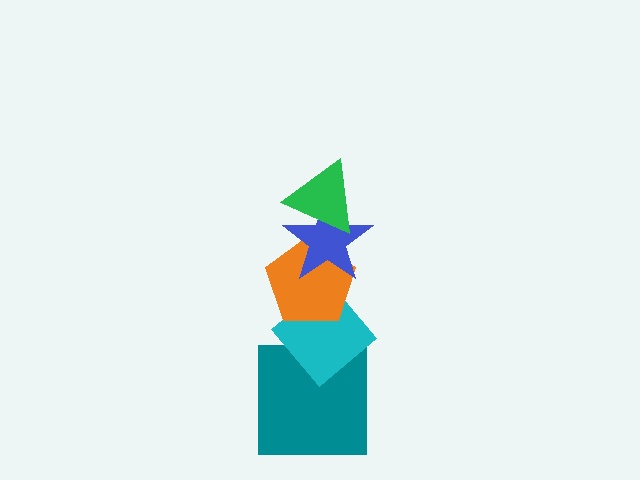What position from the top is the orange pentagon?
The orange pentagon is 3rd from the top.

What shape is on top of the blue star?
The green triangle is on top of the blue star.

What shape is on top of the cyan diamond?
The orange pentagon is on top of the cyan diamond.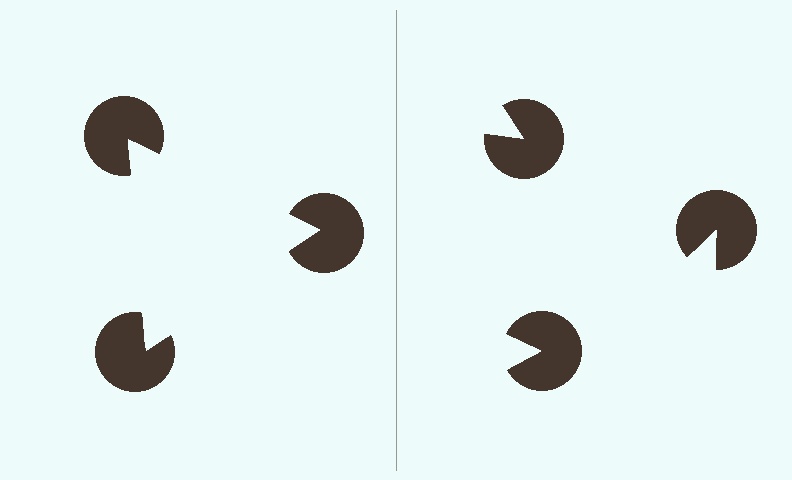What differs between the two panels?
The pac-man discs are positioned identically on both sides; only the wedge orientations differ. On the left they align to a triangle; on the right they are misaligned.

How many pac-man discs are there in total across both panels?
6 — 3 on each side.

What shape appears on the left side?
An illusory triangle.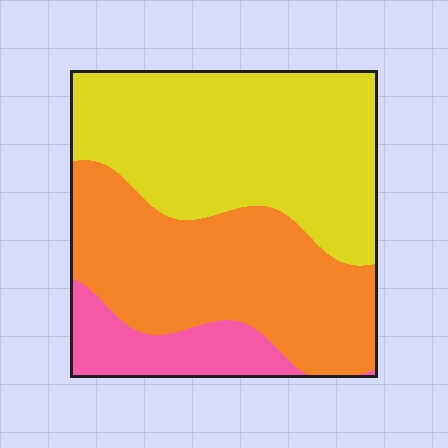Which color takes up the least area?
Pink, at roughly 15%.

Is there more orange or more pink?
Orange.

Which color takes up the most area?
Yellow, at roughly 45%.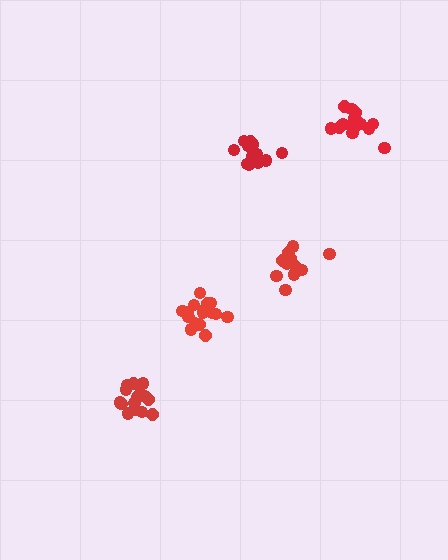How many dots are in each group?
Group 1: 16 dots, Group 2: 14 dots, Group 3: 12 dots, Group 4: 16 dots, Group 5: 15 dots (73 total).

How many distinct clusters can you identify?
There are 5 distinct clusters.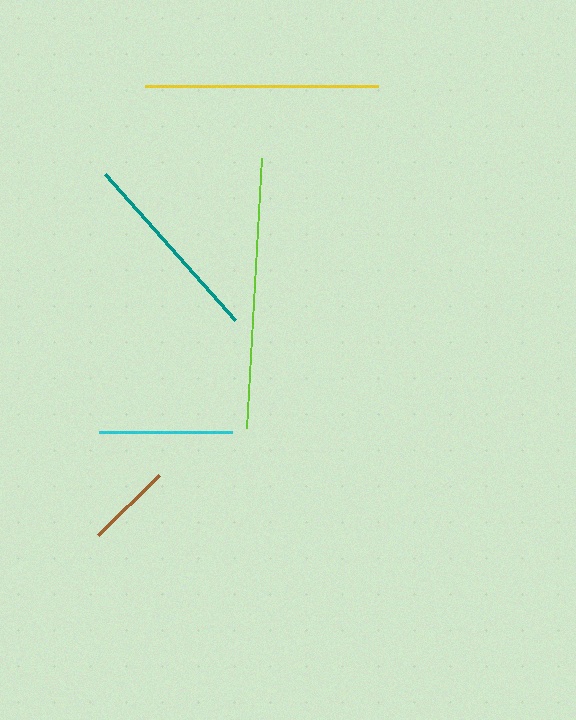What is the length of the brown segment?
The brown segment is approximately 85 pixels long.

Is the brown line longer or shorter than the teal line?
The teal line is longer than the brown line.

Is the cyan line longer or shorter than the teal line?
The teal line is longer than the cyan line.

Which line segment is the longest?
The lime line is the longest at approximately 270 pixels.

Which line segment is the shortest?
The brown line is the shortest at approximately 85 pixels.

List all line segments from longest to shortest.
From longest to shortest: lime, yellow, teal, cyan, brown.